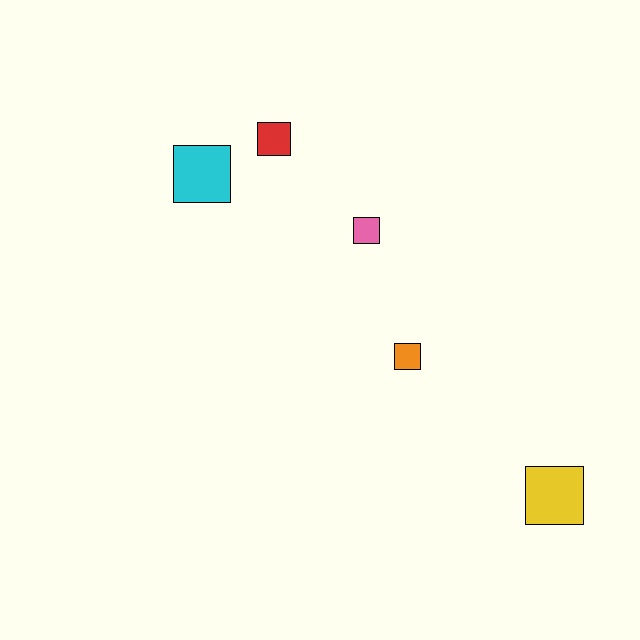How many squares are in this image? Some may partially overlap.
There are 5 squares.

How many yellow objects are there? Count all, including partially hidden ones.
There is 1 yellow object.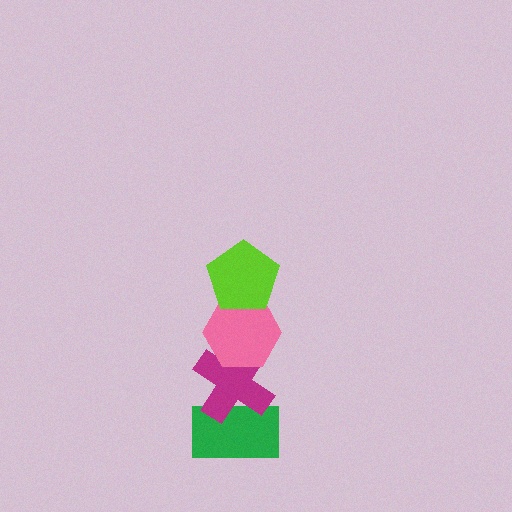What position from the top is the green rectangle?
The green rectangle is 4th from the top.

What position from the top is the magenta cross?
The magenta cross is 3rd from the top.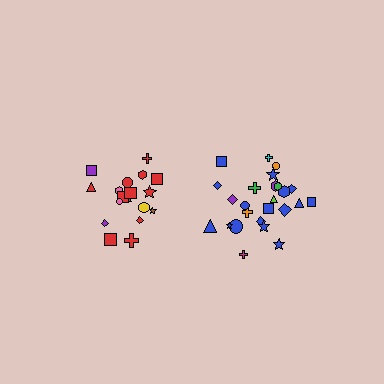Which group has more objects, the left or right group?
The right group.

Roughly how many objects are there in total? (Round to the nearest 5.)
Roughly 45 objects in total.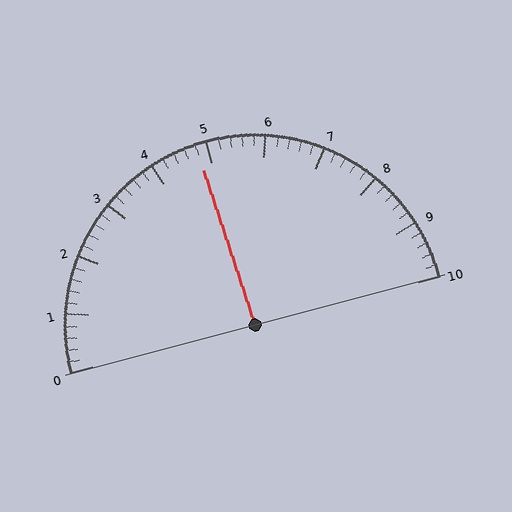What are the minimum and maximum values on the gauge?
The gauge ranges from 0 to 10.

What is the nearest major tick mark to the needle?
The nearest major tick mark is 5.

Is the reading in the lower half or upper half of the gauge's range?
The reading is in the lower half of the range (0 to 10).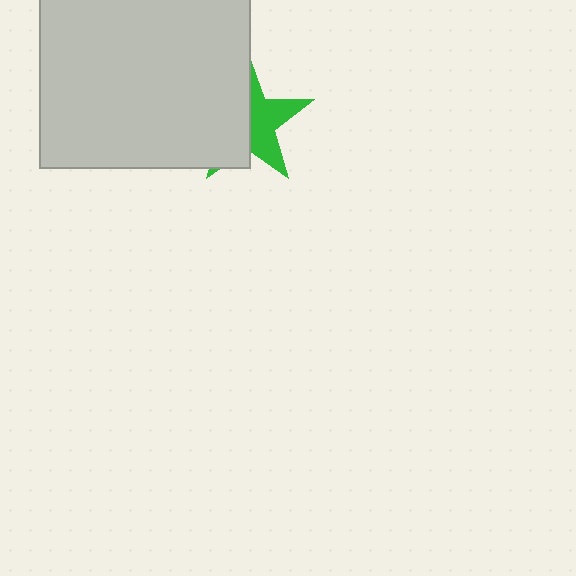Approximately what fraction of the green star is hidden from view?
Roughly 55% of the green star is hidden behind the light gray square.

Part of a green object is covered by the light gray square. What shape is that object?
It is a star.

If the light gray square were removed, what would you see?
You would see the complete green star.